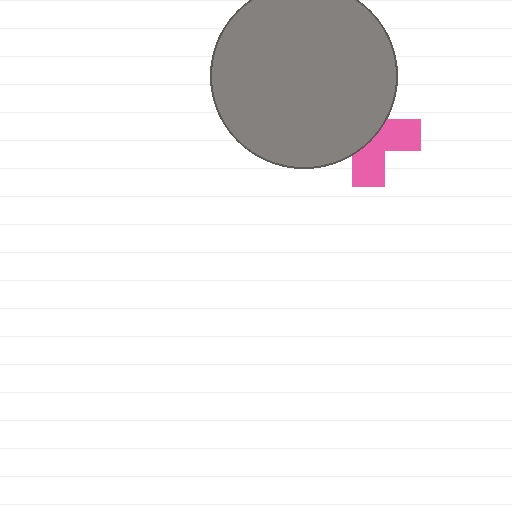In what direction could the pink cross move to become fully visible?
The pink cross could move toward the lower-right. That would shift it out from behind the gray circle entirely.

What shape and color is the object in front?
The object in front is a gray circle.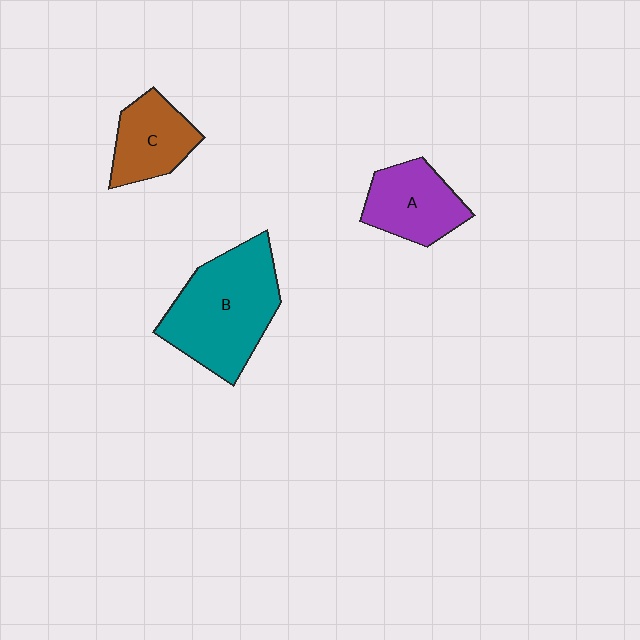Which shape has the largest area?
Shape B (teal).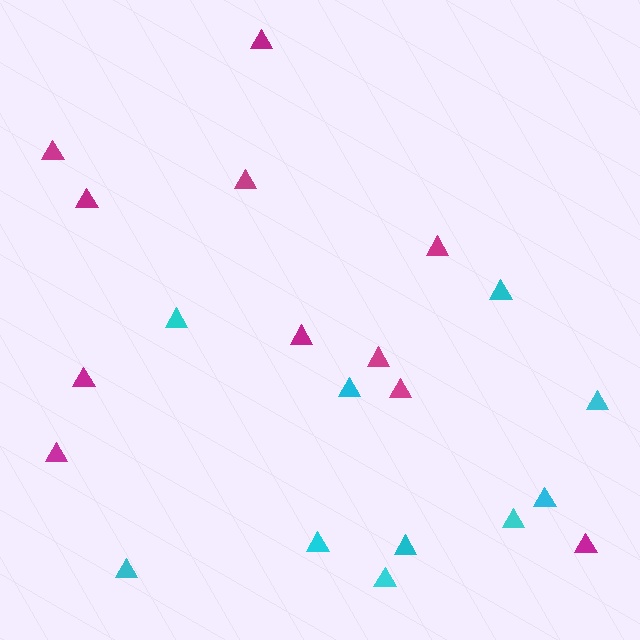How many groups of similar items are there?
There are 2 groups: one group of cyan triangles (10) and one group of magenta triangles (11).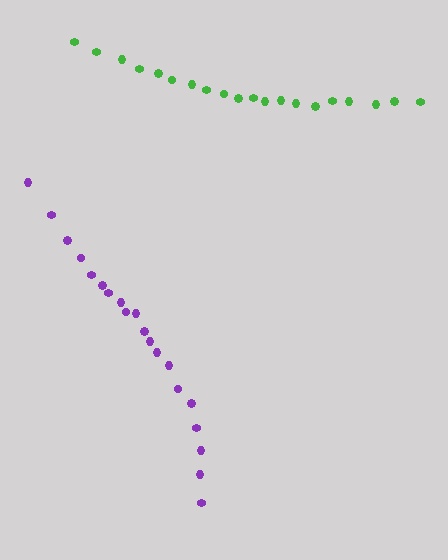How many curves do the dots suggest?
There are 2 distinct paths.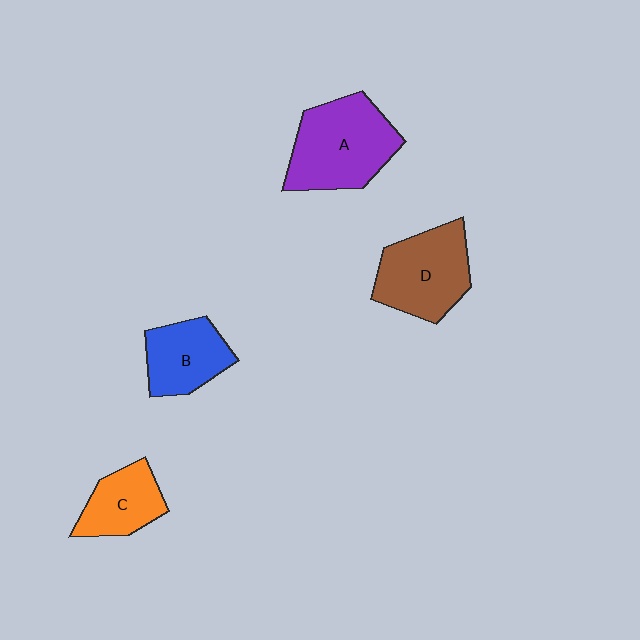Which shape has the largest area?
Shape A (purple).